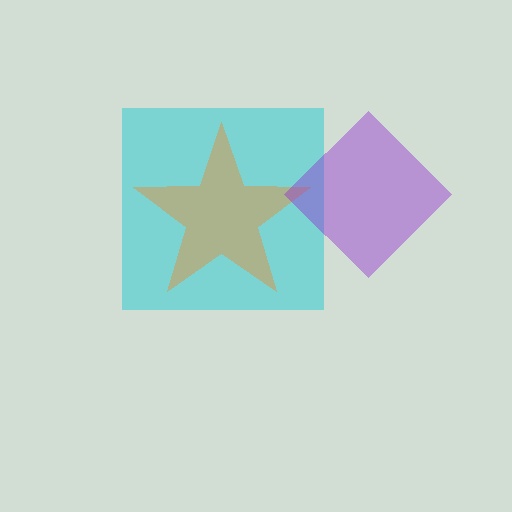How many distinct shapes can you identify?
There are 3 distinct shapes: a cyan square, an orange star, a purple diamond.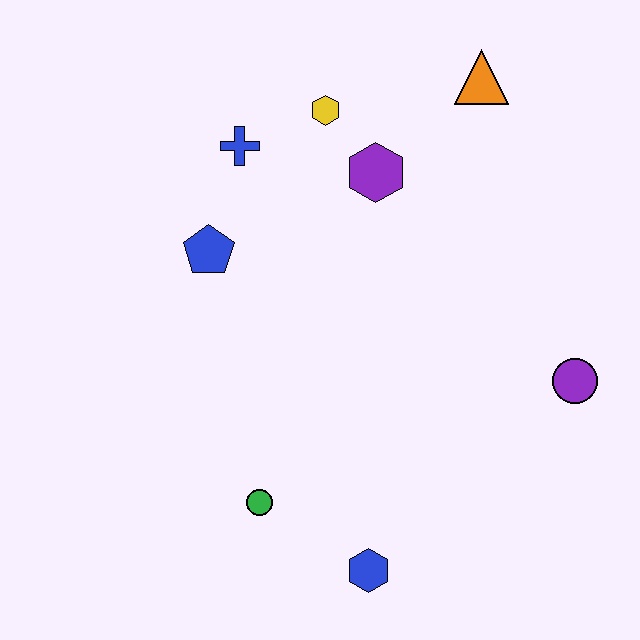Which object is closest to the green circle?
The blue hexagon is closest to the green circle.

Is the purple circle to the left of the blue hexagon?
No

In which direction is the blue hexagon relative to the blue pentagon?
The blue hexagon is below the blue pentagon.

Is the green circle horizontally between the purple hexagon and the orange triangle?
No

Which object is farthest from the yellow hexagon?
The blue hexagon is farthest from the yellow hexagon.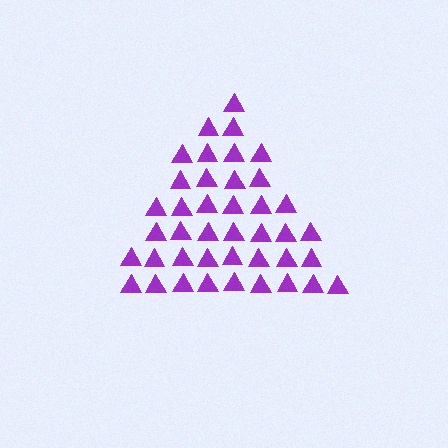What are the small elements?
The small elements are triangles.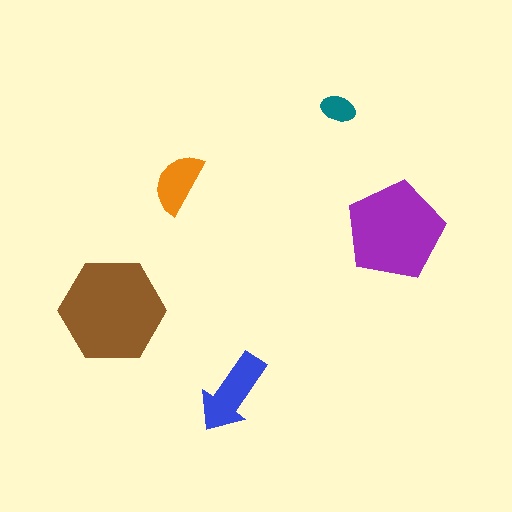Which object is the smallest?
The teal ellipse.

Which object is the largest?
The brown hexagon.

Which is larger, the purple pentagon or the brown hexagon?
The brown hexagon.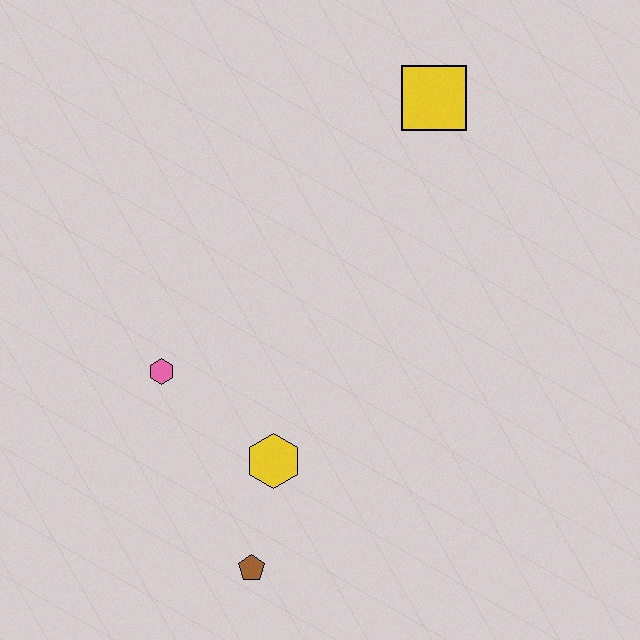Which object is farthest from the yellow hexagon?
The yellow square is farthest from the yellow hexagon.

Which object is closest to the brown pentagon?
The yellow hexagon is closest to the brown pentagon.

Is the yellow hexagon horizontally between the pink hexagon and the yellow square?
Yes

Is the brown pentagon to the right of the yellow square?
No